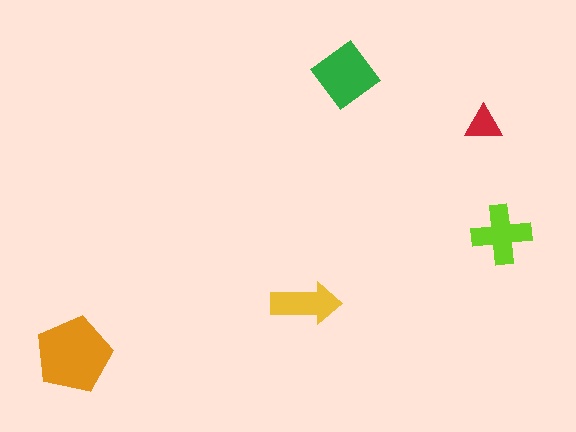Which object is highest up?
The green diamond is topmost.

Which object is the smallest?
The red triangle.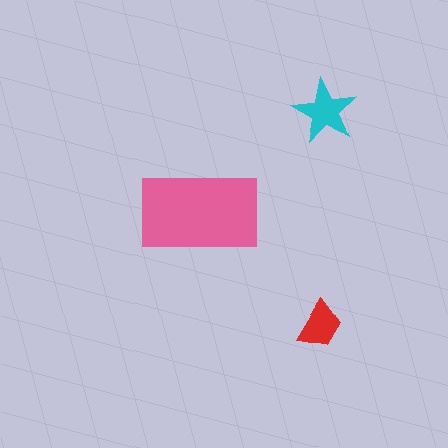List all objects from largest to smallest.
The pink rectangle, the cyan star, the red trapezoid.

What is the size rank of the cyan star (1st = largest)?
2nd.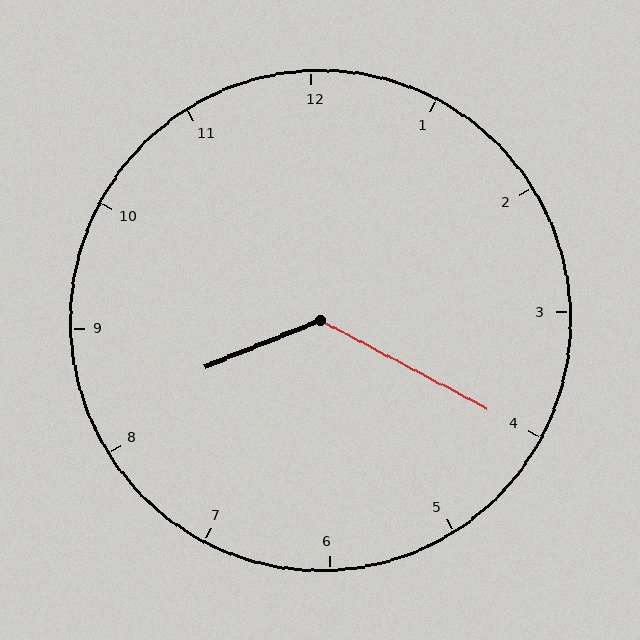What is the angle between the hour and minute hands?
Approximately 130 degrees.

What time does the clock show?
8:20.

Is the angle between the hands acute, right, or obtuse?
It is obtuse.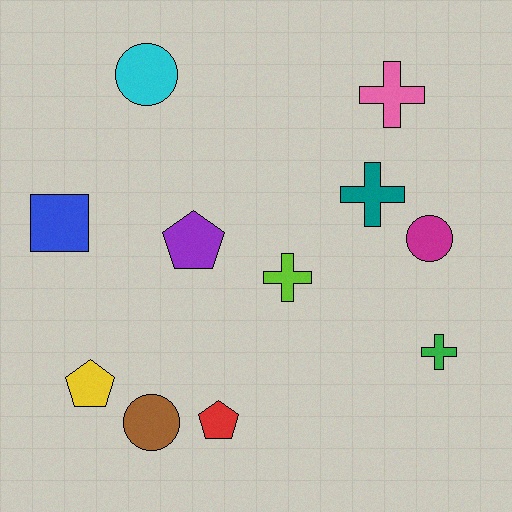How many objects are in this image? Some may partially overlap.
There are 11 objects.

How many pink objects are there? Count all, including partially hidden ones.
There is 1 pink object.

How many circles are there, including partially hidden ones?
There are 3 circles.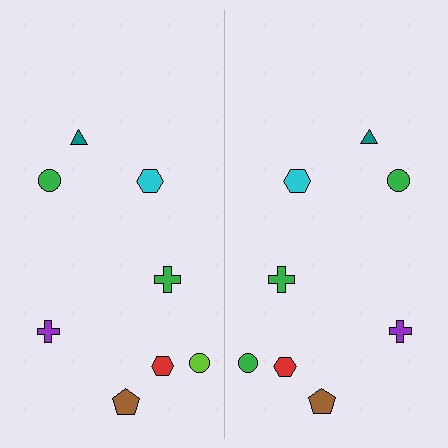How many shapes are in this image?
There are 16 shapes in this image.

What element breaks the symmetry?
The green circle on the right side breaks the symmetry — its mirror counterpart is lime.